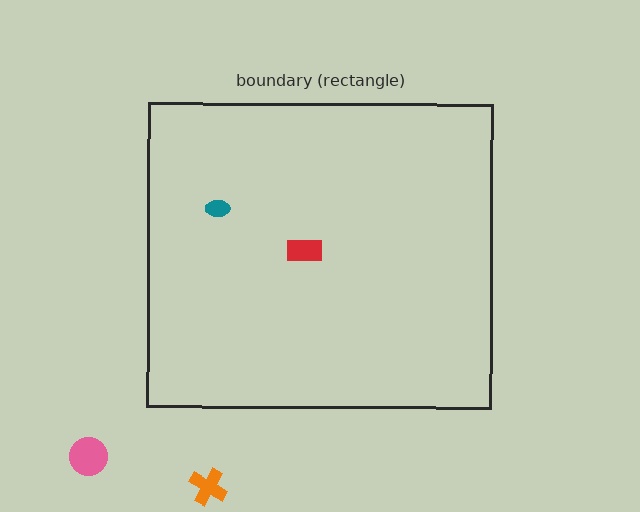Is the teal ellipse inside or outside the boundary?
Inside.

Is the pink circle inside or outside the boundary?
Outside.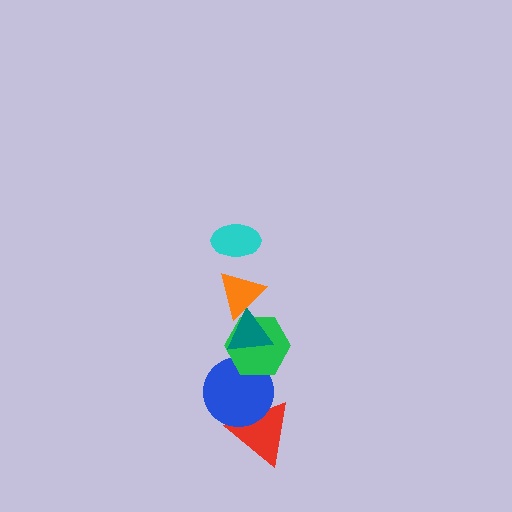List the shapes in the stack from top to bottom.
From top to bottom: the cyan ellipse, the orange triangle, the teal triangle, the green hexagon, the blue circle, the red triangle.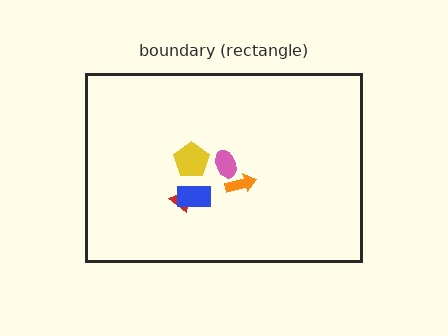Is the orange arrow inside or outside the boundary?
Inside.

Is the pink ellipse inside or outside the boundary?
Inside.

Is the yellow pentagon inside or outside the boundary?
Inside.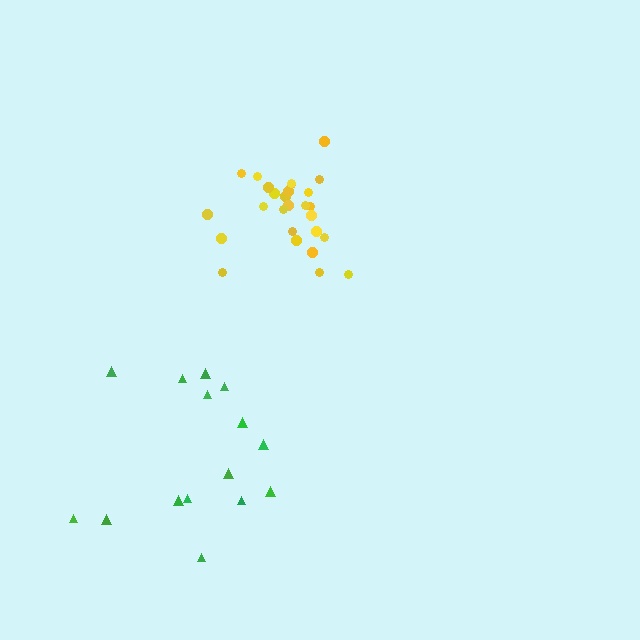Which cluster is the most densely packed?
Yellow.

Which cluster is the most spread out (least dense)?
Green.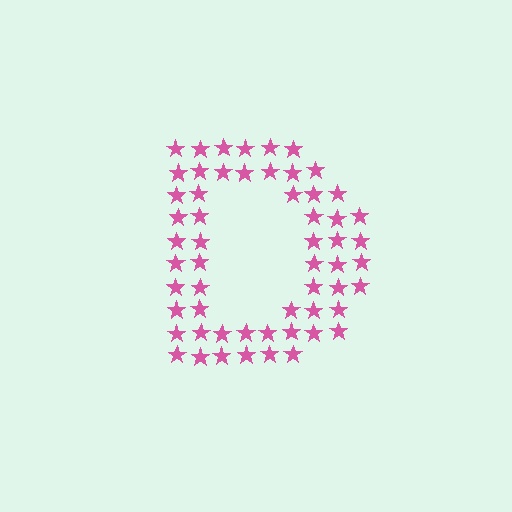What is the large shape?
The large shape is the letter D.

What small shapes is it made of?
It is made of small stars.